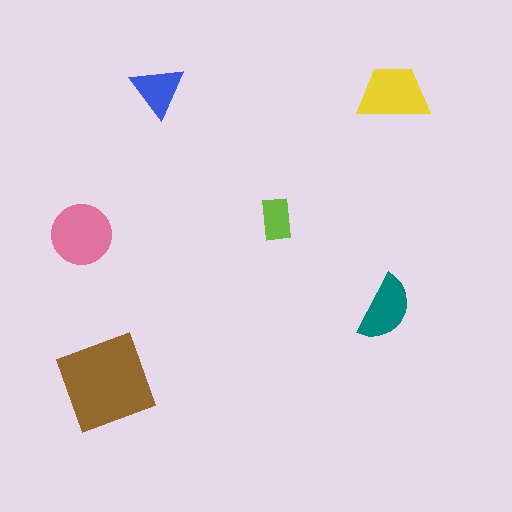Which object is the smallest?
The lime rectangle.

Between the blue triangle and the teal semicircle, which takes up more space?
The teal semicircle.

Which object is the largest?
The brown square.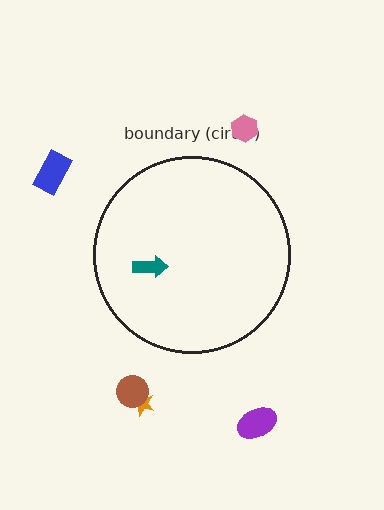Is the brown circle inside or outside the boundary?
Outside.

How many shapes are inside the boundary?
1 inside, 5 outside.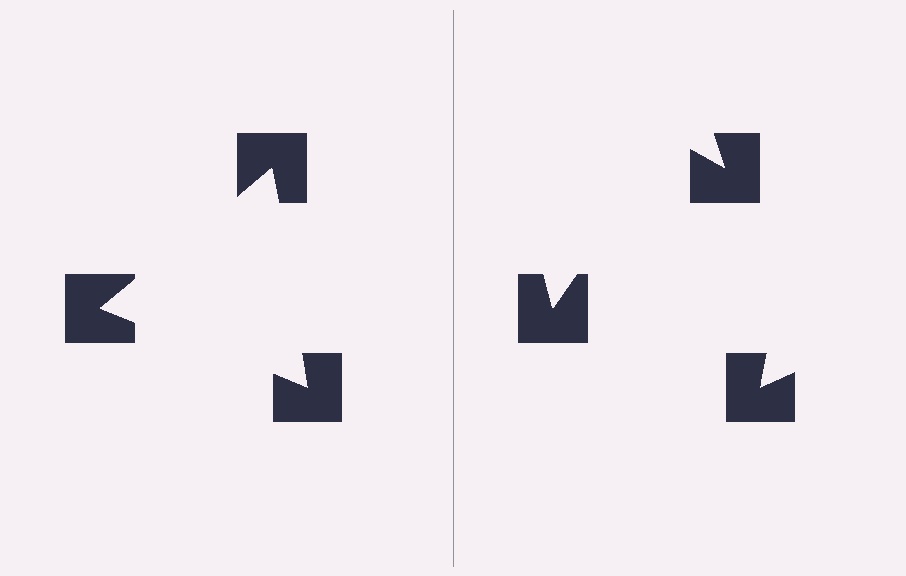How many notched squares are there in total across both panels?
6 — 3 on each side.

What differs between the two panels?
The notched squares are positioned identically on both sides; only the wedge orientations differ. On the left they align to a triangle; on the right they are misaligned.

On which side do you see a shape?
An illusory triangle appears on the left side. On the right side the wedge cuts are rotated, so no coherent shape forms.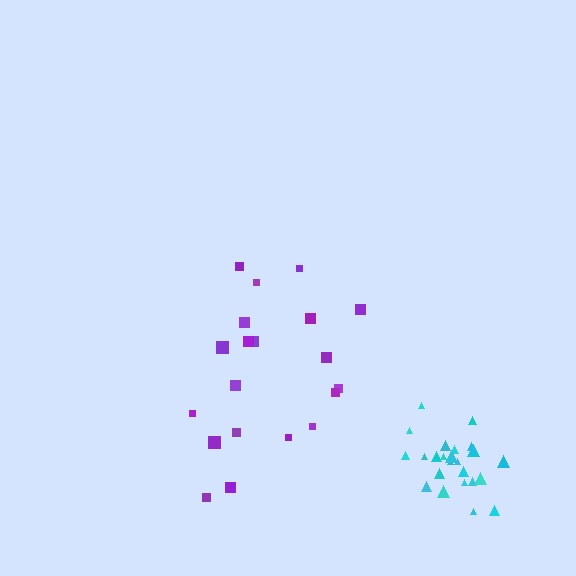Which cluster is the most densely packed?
Cyan.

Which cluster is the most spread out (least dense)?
Purple.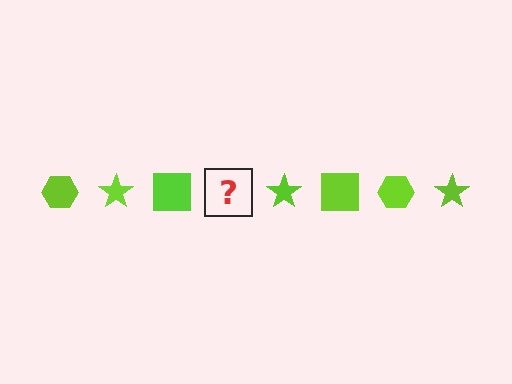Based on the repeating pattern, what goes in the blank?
The blank should be a lime hexagon.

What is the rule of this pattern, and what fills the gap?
The rule is that the pattern cycles through hexagon, star, square shapes in lime. The gap should be filled with a lime hexagon.